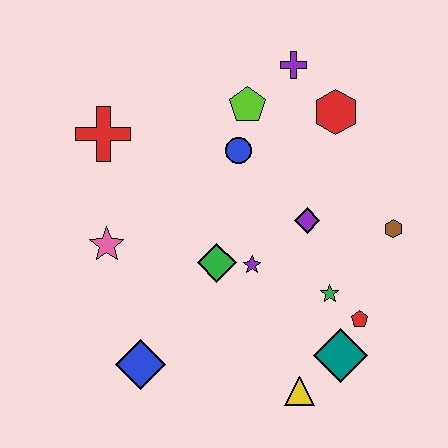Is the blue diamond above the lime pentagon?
No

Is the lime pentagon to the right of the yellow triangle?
No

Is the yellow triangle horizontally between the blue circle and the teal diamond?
Yes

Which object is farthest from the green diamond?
The purple cross is farthest from the green diamond.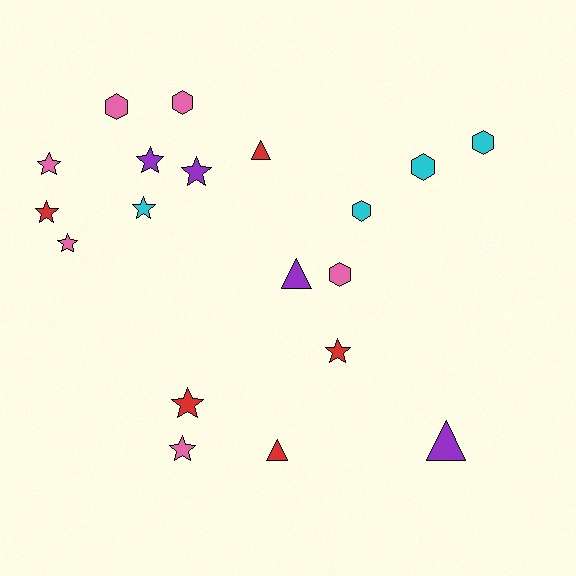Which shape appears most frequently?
Star, with 9 objects.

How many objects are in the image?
There are 19 objects.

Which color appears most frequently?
Pink, with 6 objects.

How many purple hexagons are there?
There are no purple hexagons.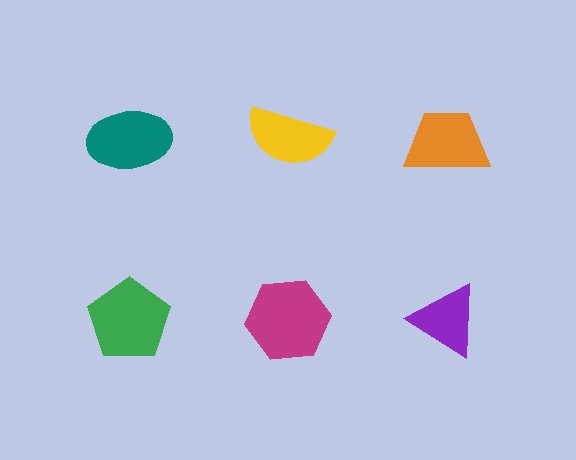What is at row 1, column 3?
An orange trapezoid.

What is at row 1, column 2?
A yellow semicircle.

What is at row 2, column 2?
A magenta hexagon.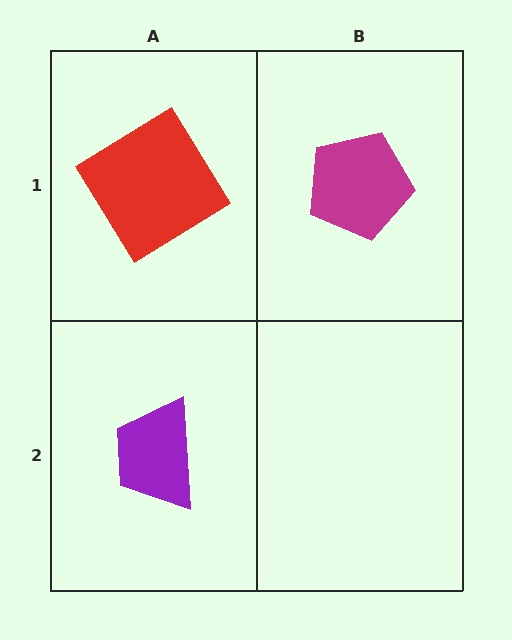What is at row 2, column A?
A purple trapezoid.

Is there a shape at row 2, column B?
No, that cell is empty.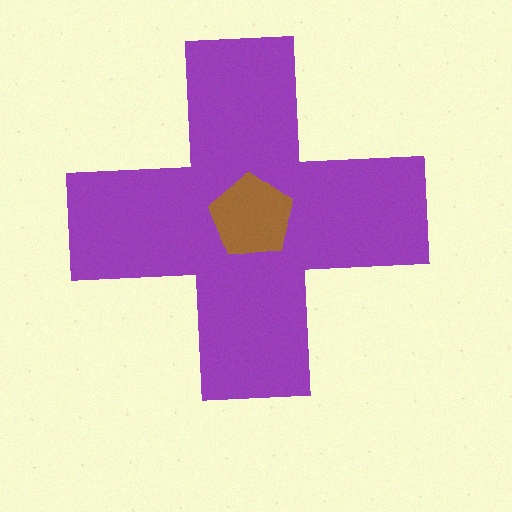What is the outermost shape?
The purple cross.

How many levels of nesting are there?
2.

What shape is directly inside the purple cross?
The brown pentagon.